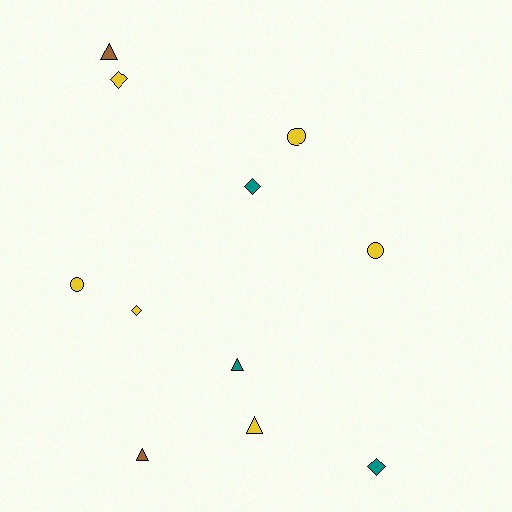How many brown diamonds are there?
There are no brown diamonds.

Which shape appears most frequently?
Diamond, with 4 objects.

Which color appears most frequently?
Yellow, with 6 objects.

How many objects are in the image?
There are 11 objects.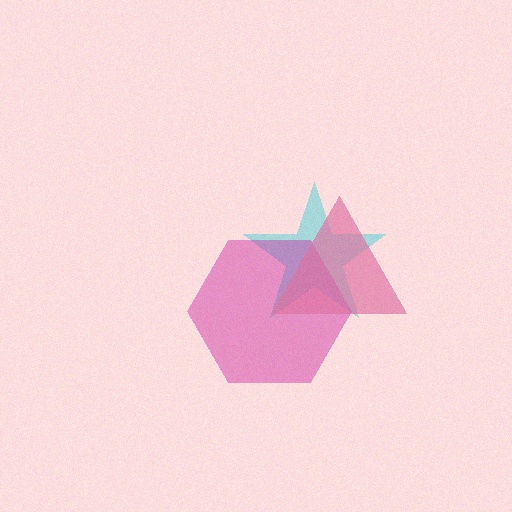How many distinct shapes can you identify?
There are 3 distinct shapes: a cyan star, a magenta hexagon, a pink triangle.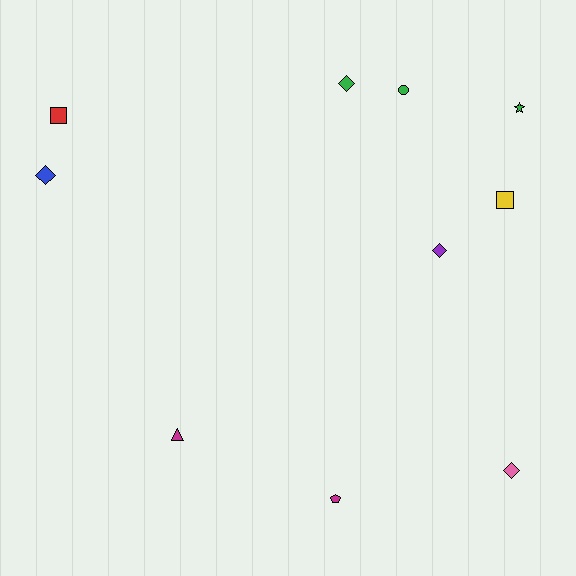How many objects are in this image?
There are 10 objects.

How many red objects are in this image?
There is 1 red object.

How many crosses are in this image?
There are no crosses.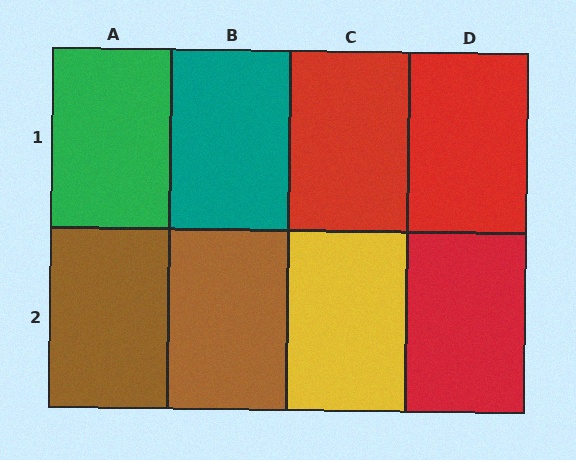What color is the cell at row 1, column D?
Red.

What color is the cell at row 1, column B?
Teal.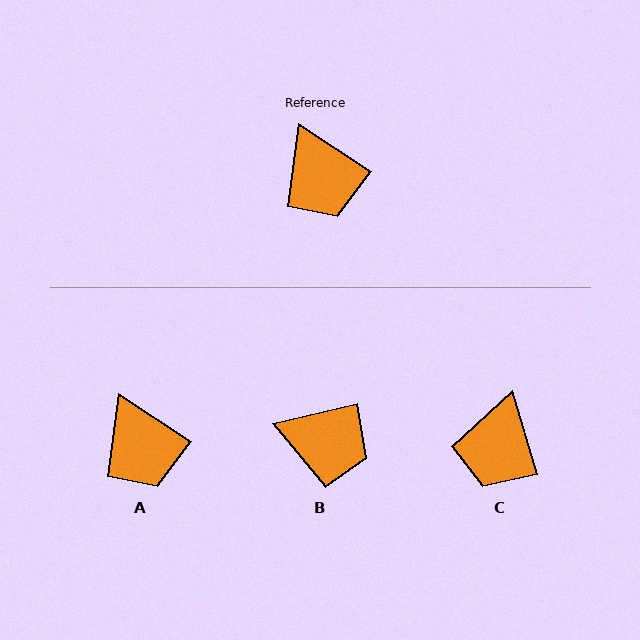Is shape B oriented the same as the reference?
No, it is off by about 47 degrees.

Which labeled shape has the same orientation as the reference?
A.